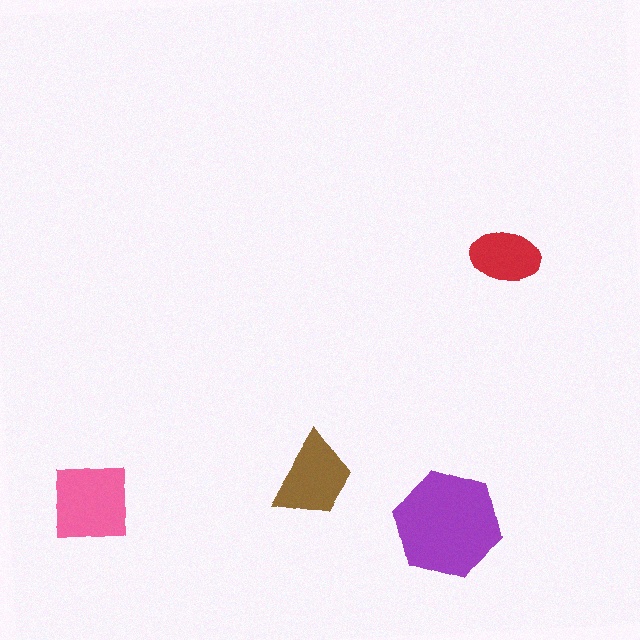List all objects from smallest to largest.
The red ellipse, the brown trapezoid, the pink square, the purple hexagon.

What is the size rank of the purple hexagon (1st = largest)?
1st.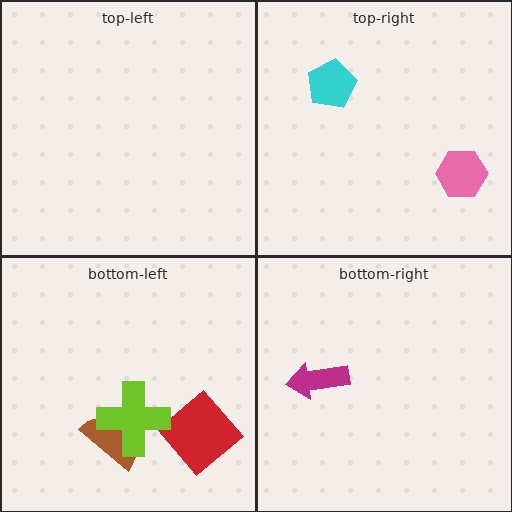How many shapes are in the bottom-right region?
1.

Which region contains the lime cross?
The bottom-left region.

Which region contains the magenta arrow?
The bottom-right region.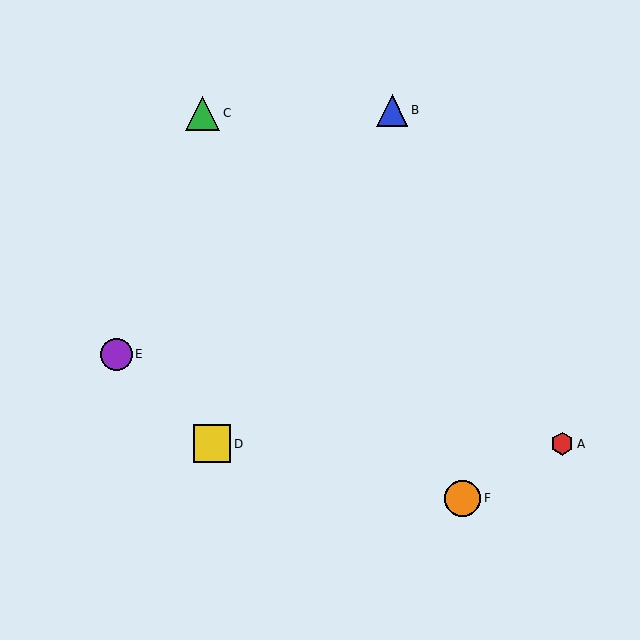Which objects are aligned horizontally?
Objects A, D are aligned horizontally.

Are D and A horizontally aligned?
Yes, both are at y≈444.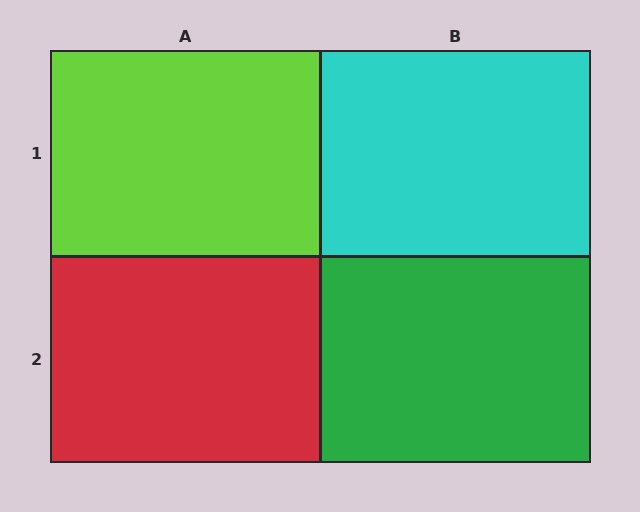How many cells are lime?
1 cell is lime.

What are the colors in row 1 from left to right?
Lime, cyan.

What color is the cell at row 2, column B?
Green.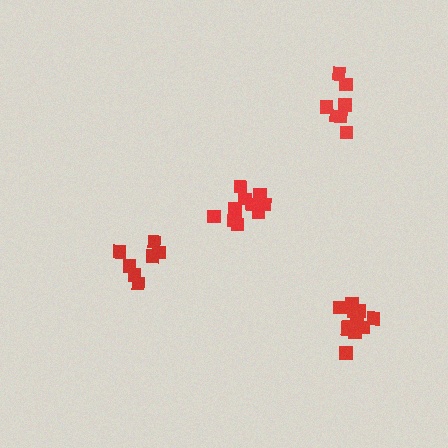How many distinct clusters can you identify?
There are 4 distinct clusters.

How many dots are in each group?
Group 1: 7 dots, Group 2: 7 dots, Group 3: 13 dots, Group 4: 12 dots (39 total).